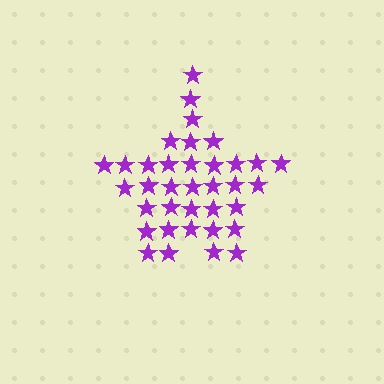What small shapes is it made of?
It is made of small stars.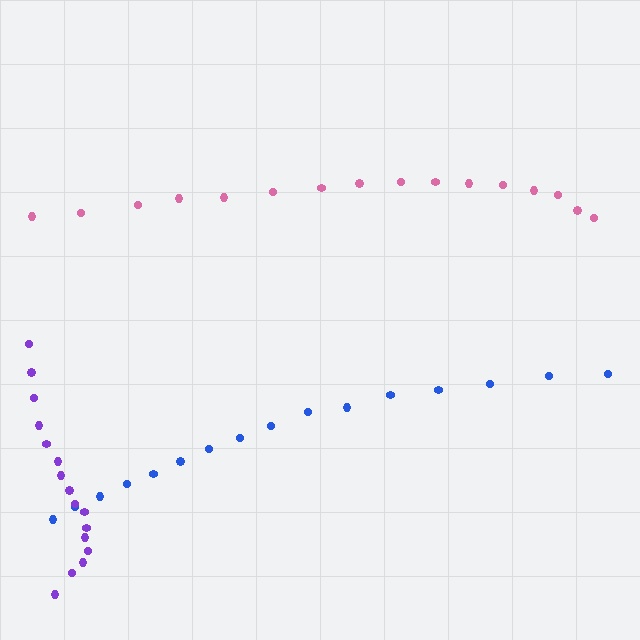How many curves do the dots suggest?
There are 3 distinct paths.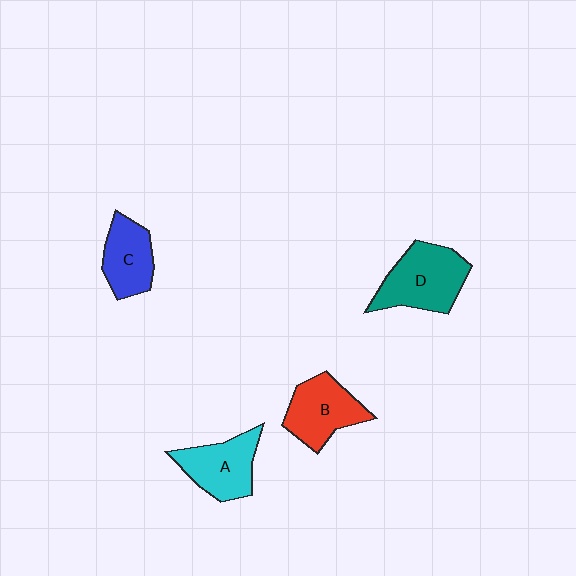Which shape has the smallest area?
Shape C (blue).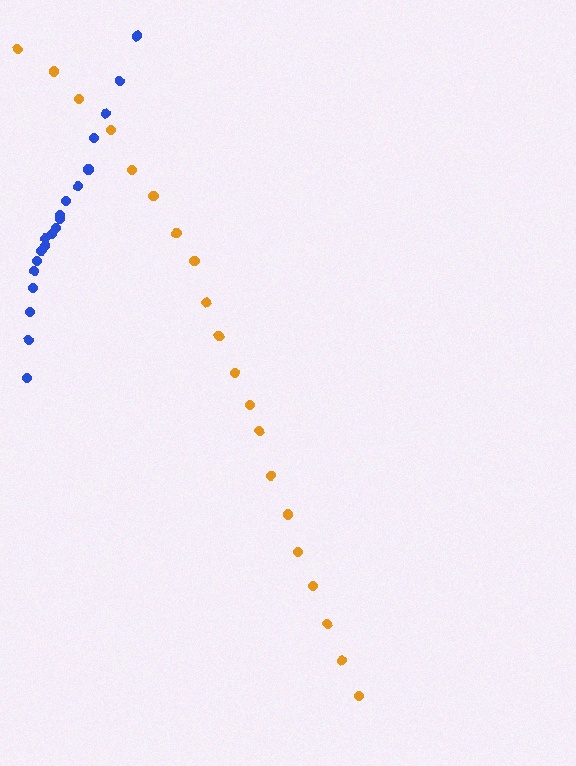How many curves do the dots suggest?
There are 2 distinct paths.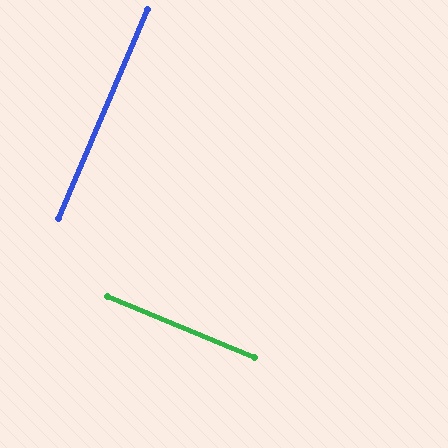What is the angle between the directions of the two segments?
Approximately 89 degrees.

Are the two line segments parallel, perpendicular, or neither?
Perpendicular — they meet at approximately 89°.